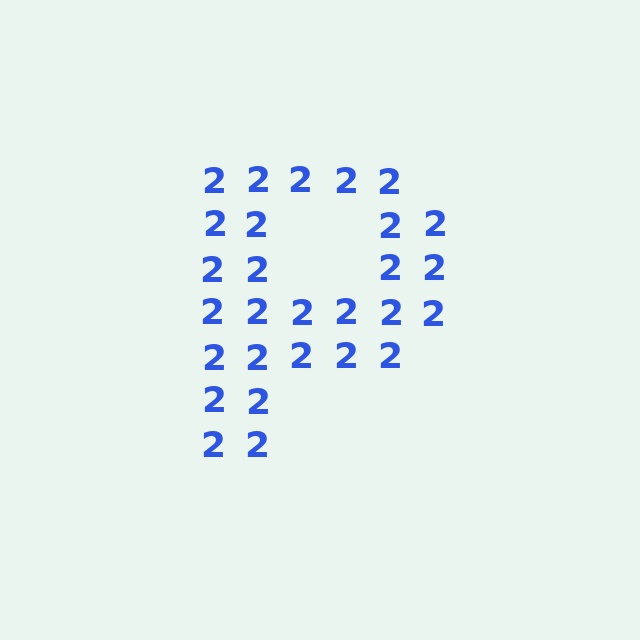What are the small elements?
The small elements are digit 2's.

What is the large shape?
The large shape is the letter P.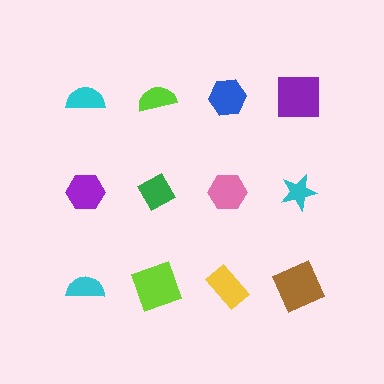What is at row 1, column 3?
A blue hexagon.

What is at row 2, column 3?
A pink hexagon.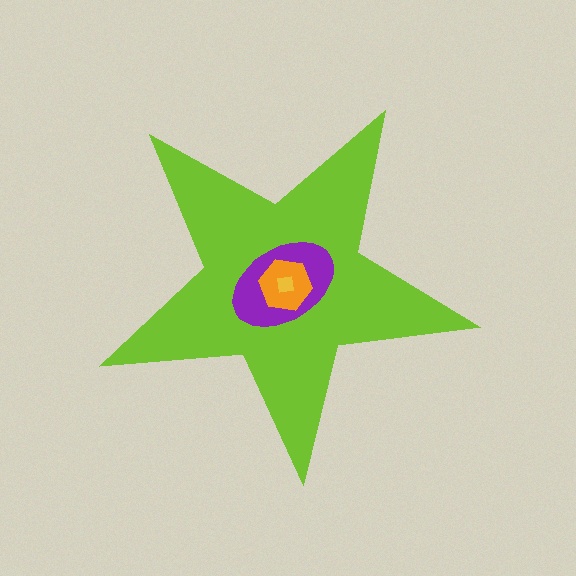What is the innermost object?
The yellow square.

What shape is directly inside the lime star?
The purple ellipse.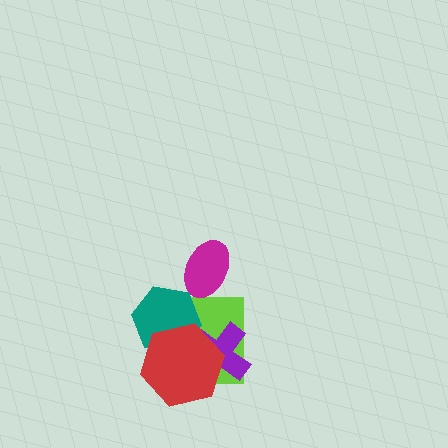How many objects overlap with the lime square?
3 objects overlap with the lime square.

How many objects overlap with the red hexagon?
3 objects overlap with the red hexagon.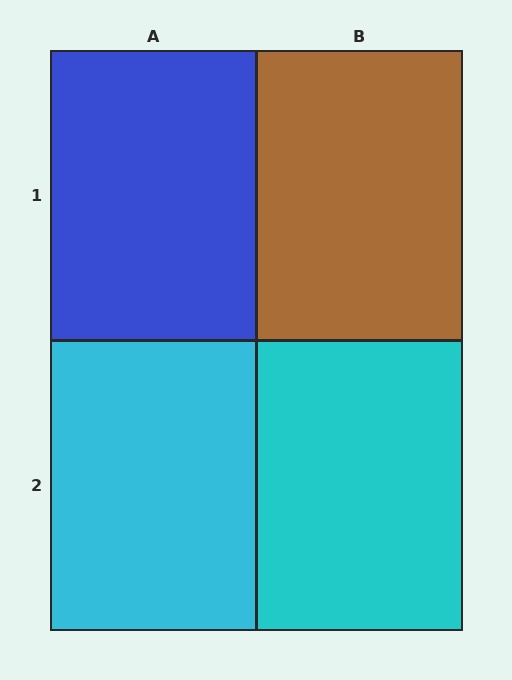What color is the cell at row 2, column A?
Cyan.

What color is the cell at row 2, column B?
Cyan.